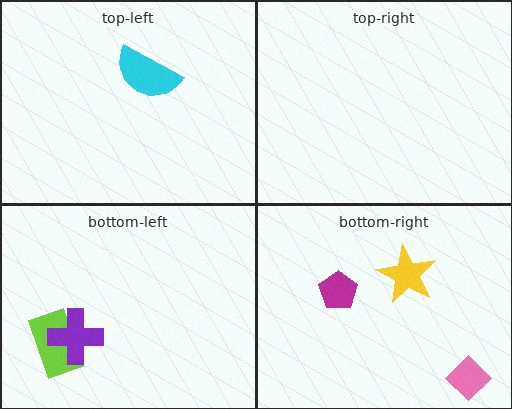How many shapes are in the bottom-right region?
3.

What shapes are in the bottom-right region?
The magenta pentagon, the yellow star, the pink diamond.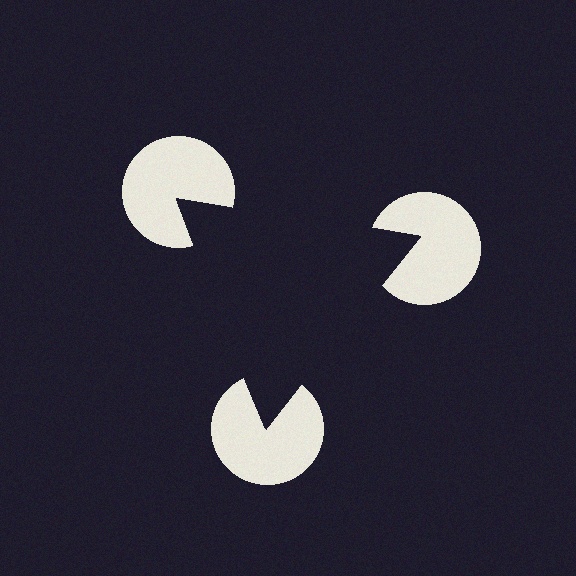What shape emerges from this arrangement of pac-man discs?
An illusory triangle — its edges are inferred from the aligned wedge cuts in the pac-man discs, not physically drawn.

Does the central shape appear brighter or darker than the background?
It typically appears slightly darker than the background, even though no actual brightness change is drawn.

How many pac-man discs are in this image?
There are 3 — one at each vertex of the illusory triangle.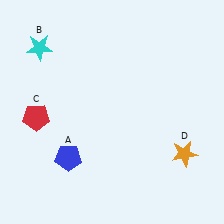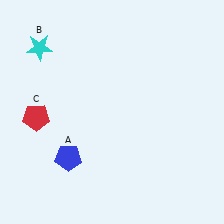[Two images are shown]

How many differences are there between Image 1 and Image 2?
There is 1 difference between the two images.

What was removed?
The orange star (D) was removed in Image 2.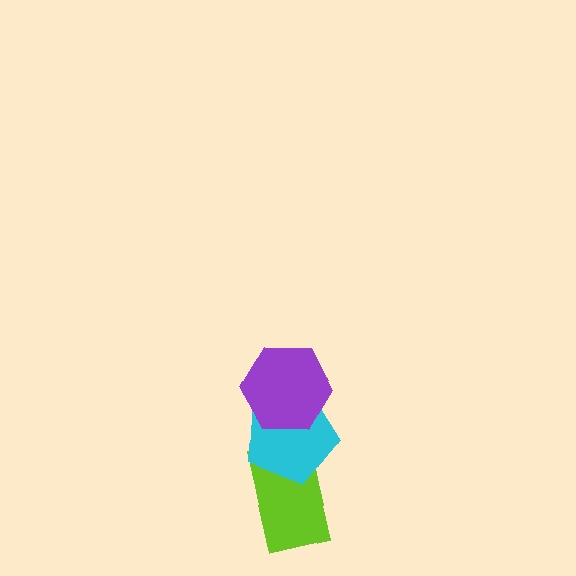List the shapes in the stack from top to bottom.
From top to bottom: the purple hexagon, the cyan pentagon, the lime rectangle.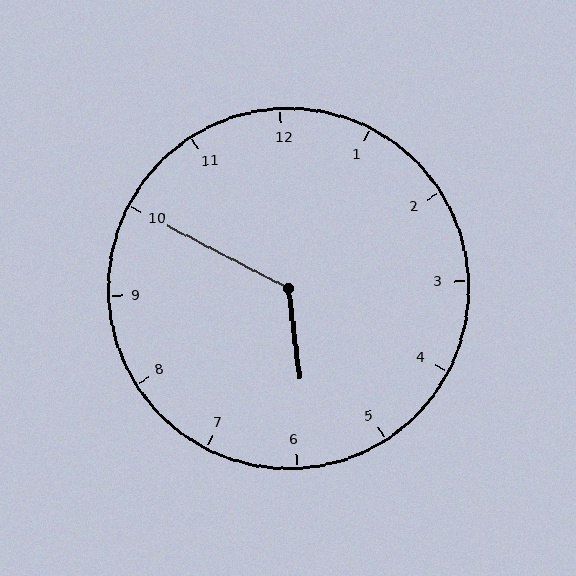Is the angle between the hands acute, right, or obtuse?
It is obtuse.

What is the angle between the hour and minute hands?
Approximately 125 degrees.